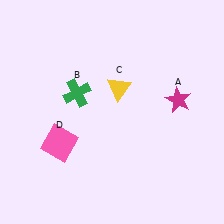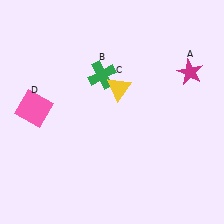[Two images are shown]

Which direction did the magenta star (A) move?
The magenta star (A) moved up.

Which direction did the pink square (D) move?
The pink square (D) moved up.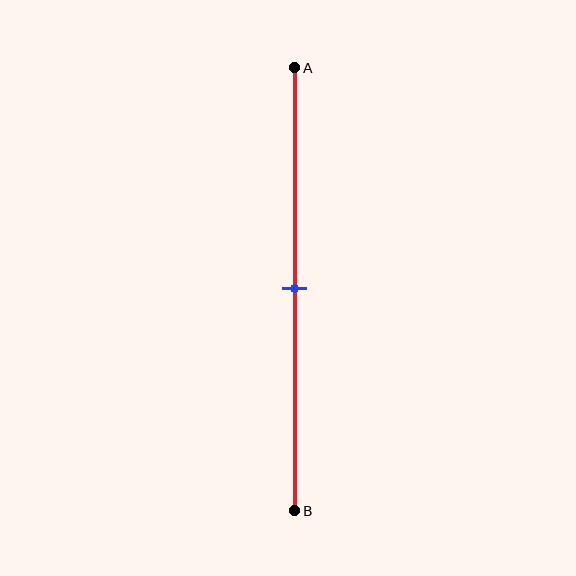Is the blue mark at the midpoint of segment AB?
Yes, the mark is approximately at the midpoint.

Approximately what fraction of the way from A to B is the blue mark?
The blue mark is approximately 50% of the way from A to B.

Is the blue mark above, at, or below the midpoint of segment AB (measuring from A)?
The blue mark is approximately at the midpoint of segment AB.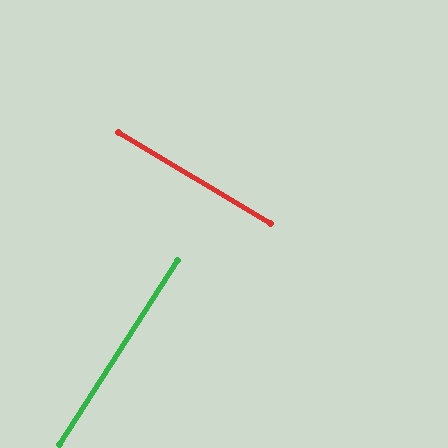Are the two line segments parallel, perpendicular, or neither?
Perpendicular — they meet at approximately 88°.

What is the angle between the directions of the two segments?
Approximately 88 degrees.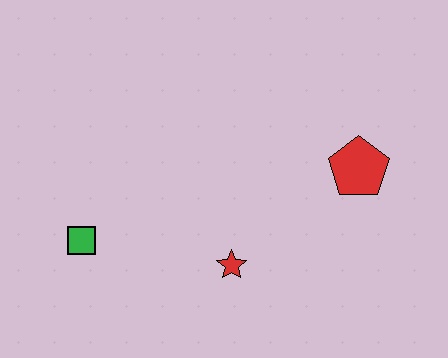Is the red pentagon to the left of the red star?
No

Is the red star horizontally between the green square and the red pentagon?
Yes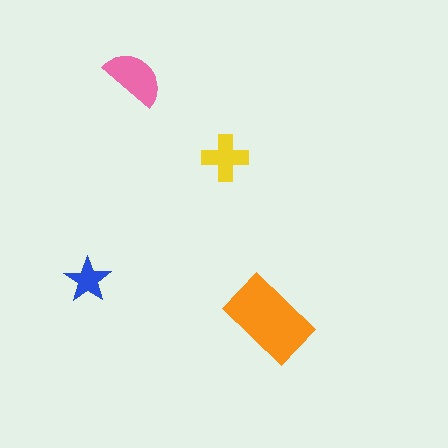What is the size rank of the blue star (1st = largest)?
4th.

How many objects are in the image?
There are 4 objects in the image.